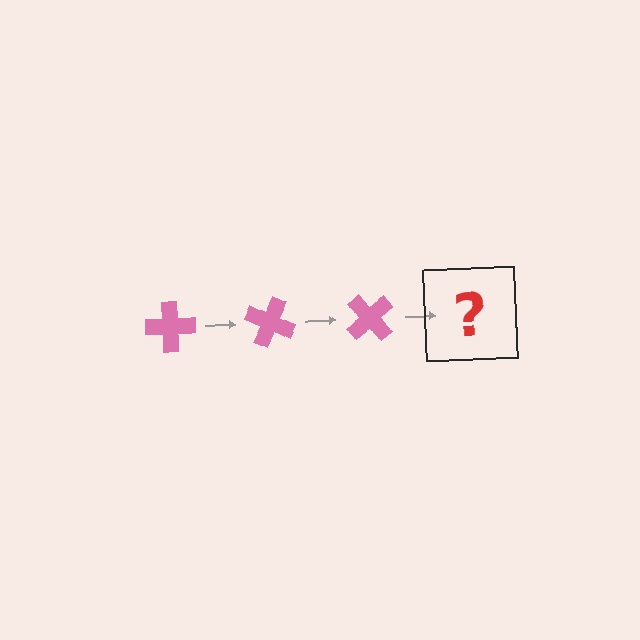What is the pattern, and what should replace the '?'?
The pattern is that the cross rotates 25 degrees each step. The '?' should be a pink cross rotated 75 degrees.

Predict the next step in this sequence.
The next step is a pink cross rotated 75 degrees.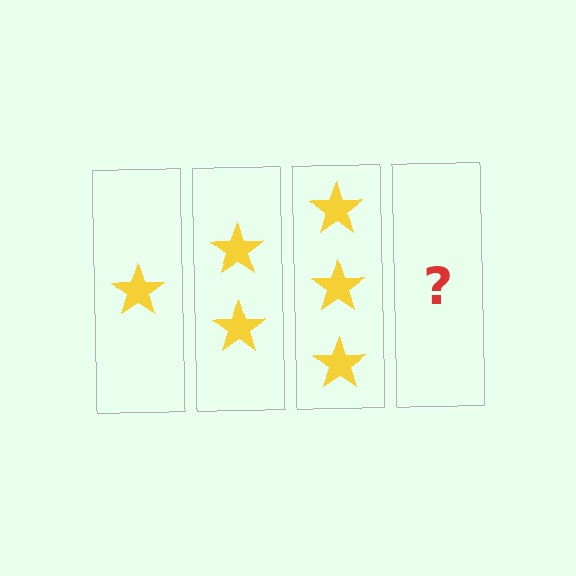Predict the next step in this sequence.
The next step is 4 stars.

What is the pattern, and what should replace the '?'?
The pattern is that each step adds one more star. The '?' should be 4 stars.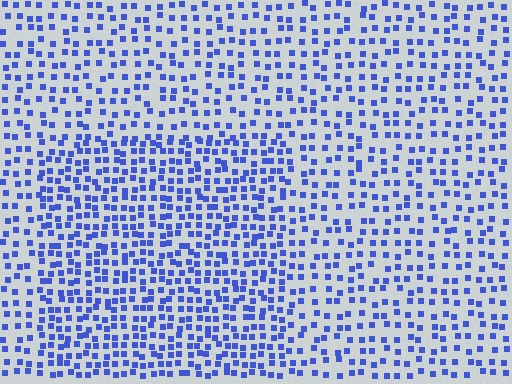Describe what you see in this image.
The image contains small blue elements arranged at two different densities. A rectangle-shaped region is visible where the elements are more densely packed than the surrounding area.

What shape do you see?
I see a rectangle.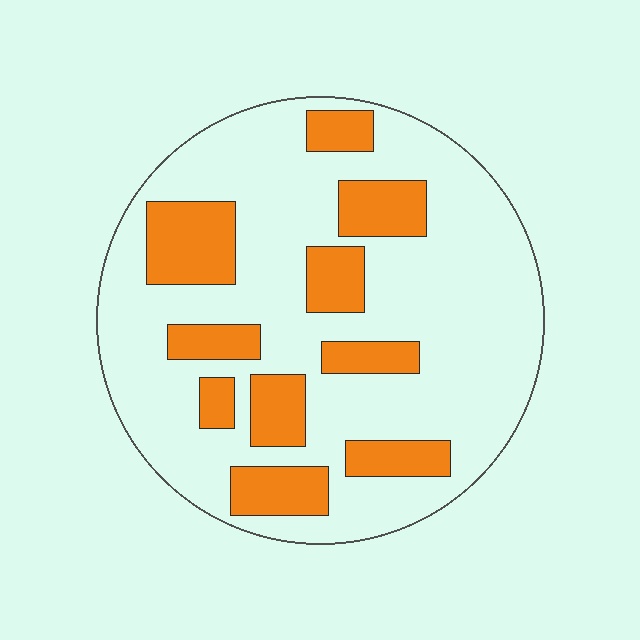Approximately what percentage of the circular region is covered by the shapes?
Approximately 25%.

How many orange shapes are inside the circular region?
10.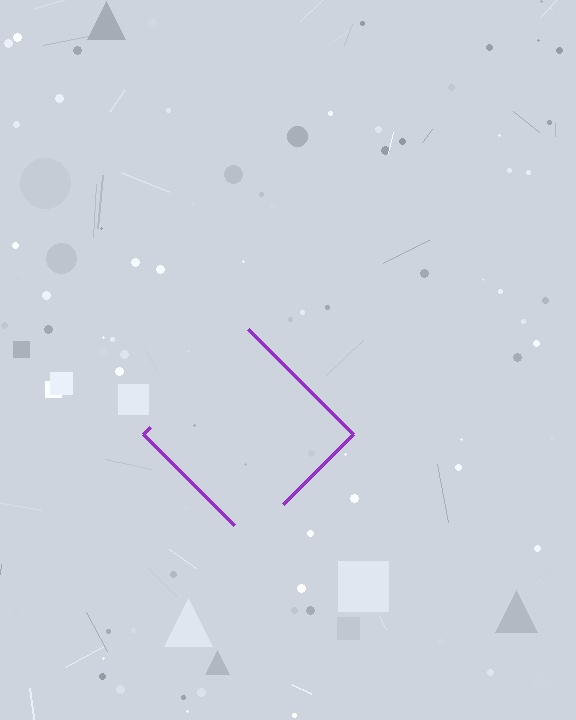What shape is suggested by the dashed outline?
The dashed outline suggests a diamond.